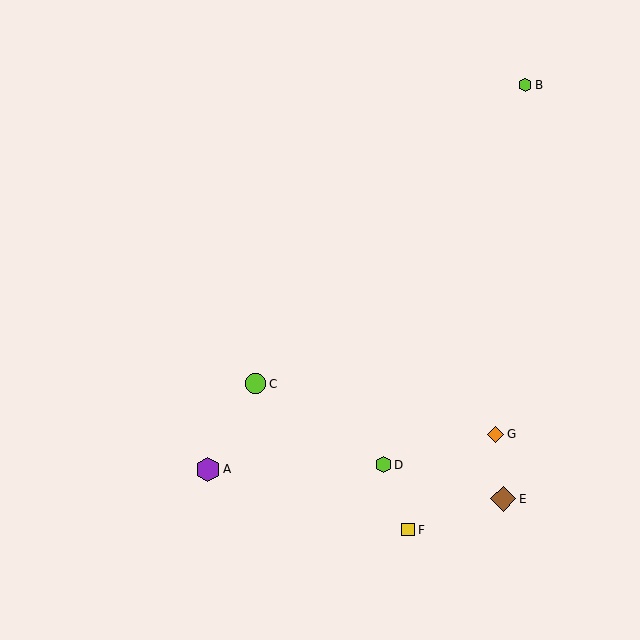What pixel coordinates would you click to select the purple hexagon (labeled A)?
Click at (208, 469) to select the purple hexagon A.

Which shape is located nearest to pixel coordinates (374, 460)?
The lime hexagon (labeled D) at (383, 465) is nearest to that location.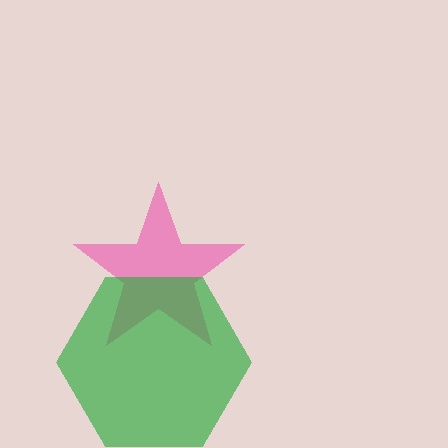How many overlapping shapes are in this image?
There are 2 overlapping shapes in the image.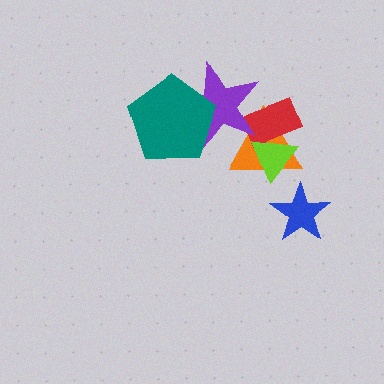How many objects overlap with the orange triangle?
3 objects overlap with the orange triangle.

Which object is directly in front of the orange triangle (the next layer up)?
The red rectangle is directly in front of the orange triangle.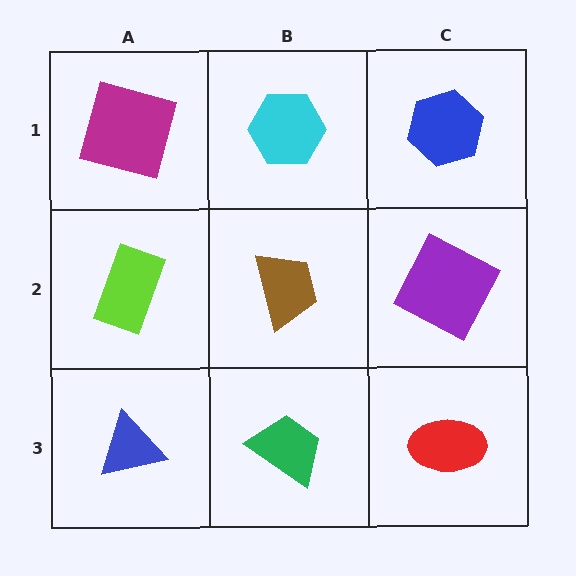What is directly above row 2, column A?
A magenta square.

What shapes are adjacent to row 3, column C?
A purple square (row 2, column C), a green trapezoid (row 3, column B).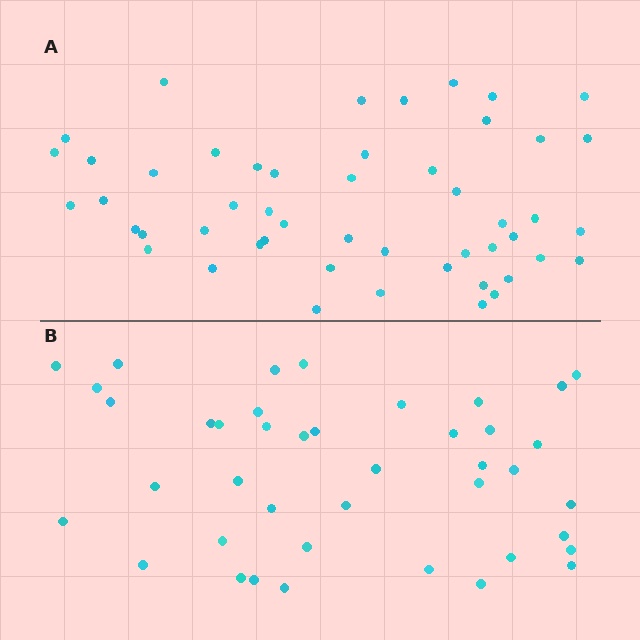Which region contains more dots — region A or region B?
Region A (the top region) has more dots.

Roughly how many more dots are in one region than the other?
Region A has roughly 8 or so more dots than region B.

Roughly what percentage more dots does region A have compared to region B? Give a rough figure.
About 20% more.